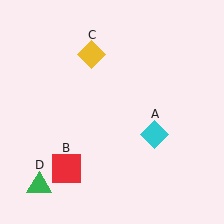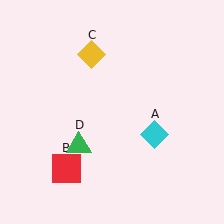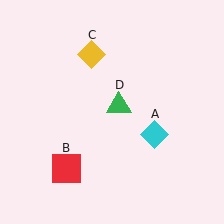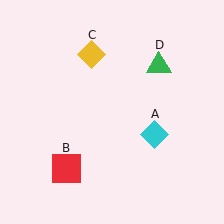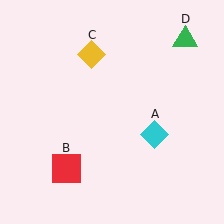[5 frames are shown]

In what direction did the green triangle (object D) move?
The green triangle (object D) moved up and to the right.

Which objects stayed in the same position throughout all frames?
Cyan diamond (object A) and red square (object B) and yellow diamond (object C) remained stationary.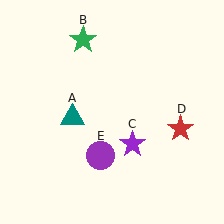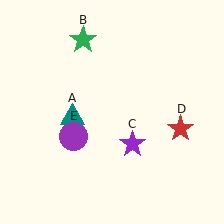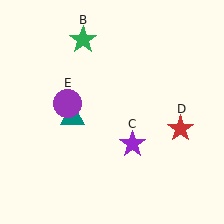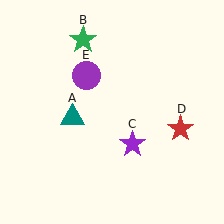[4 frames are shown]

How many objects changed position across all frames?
1 object changed position: purple circle (object E).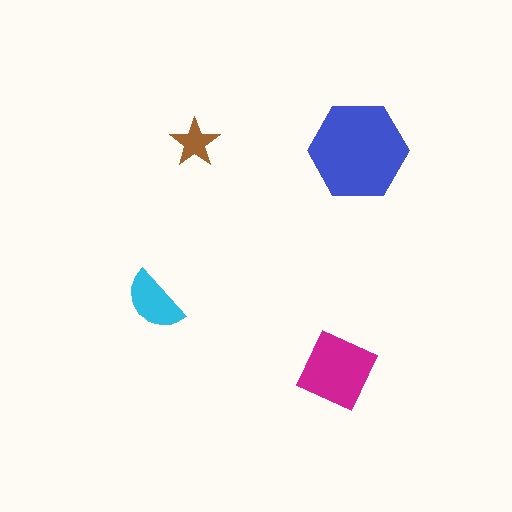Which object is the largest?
The blue hexagon.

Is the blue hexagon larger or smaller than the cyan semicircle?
Larger.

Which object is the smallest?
The brown star.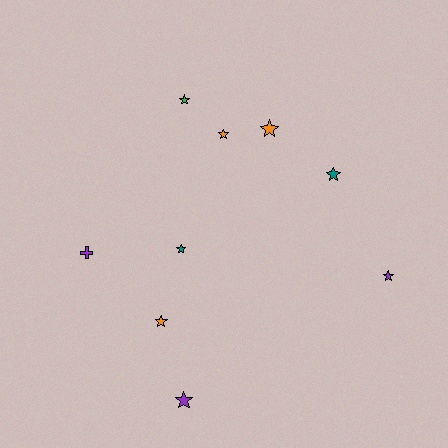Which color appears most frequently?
Purple, with 3 objects.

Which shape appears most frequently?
Star, with 8 objects.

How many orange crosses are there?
There are no orange crosses.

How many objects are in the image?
There are 9 objects.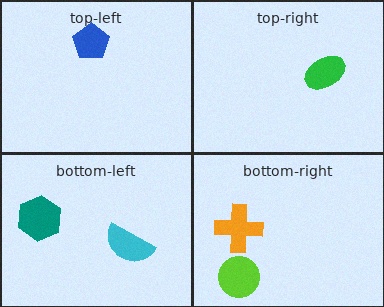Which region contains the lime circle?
The bottom-right region.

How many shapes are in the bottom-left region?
2.